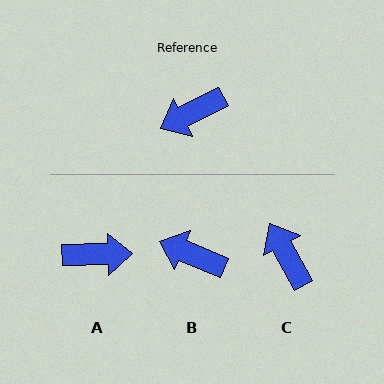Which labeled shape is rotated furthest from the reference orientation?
A, about 155 degrees away.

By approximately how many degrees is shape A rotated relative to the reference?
Approximately 155 degrees counter-clockwise.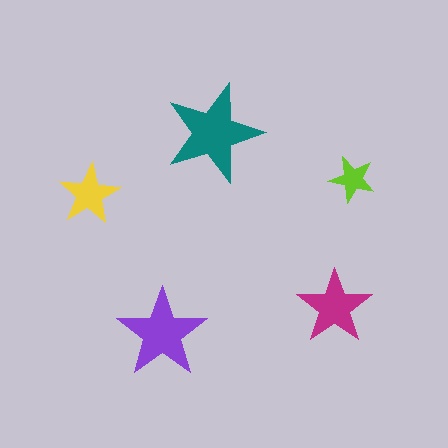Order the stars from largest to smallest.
the teal one, the purple one, the magenta one, the yellow one, the lime one.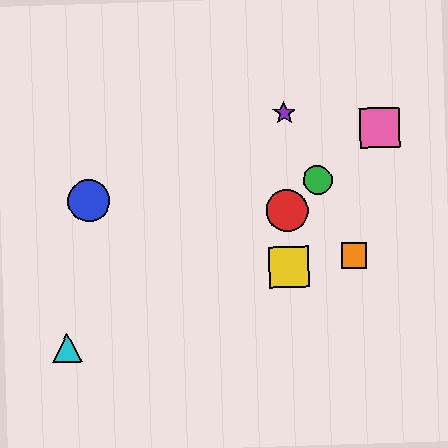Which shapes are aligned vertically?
The red circle, the yellow square, the purple star are aligned vertically.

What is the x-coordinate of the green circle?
The green circle is at x≈318.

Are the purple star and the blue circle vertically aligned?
No, the purple star is at x≈284 and the blue circle is at x≈88.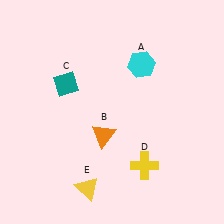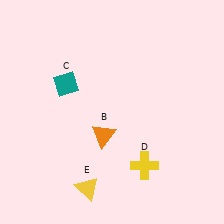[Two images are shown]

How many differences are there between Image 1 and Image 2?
There is 1 difference between the two images.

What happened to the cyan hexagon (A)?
The cyan hexagon (A) was removed in Image 2. It was in the top-right area of Image 1.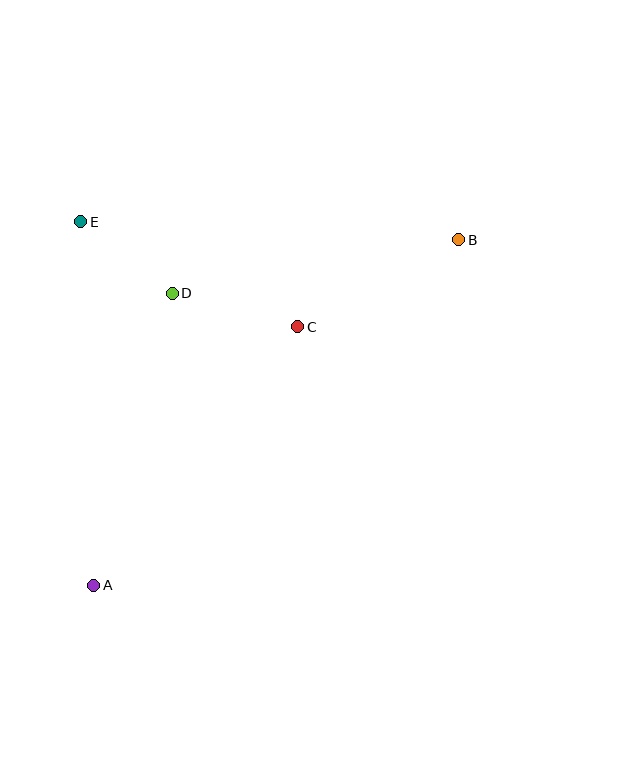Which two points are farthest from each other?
Points A and B are farthest from each other.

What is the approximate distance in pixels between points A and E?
The distance between A and E is approximately 364 pixels.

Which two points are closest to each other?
Points D and E are closest to each other.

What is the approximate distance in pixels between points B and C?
The distance between B and C is approximately 183 pixels.